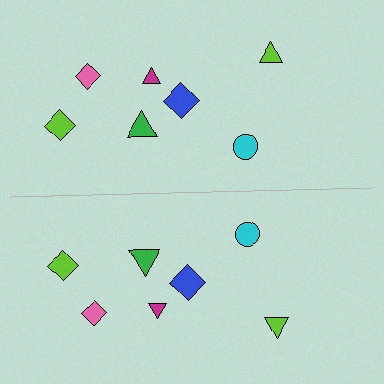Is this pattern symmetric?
Yes, this pattern has bilateral (reflection) symmetry.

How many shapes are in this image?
There are 14 shapes in this image.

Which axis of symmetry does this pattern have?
The pattern has a horizontal axis of symmetry running through the center of the image.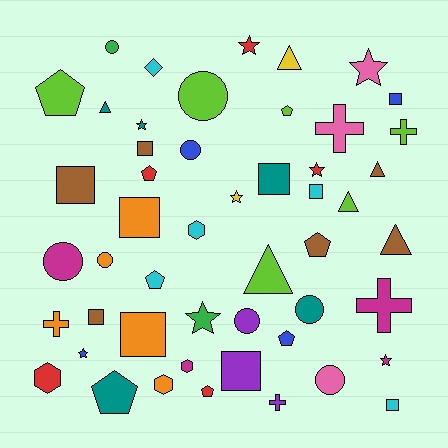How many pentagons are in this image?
There are 8 pentagons.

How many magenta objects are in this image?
There are 4 magenta objects.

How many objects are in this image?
There are 50 objects.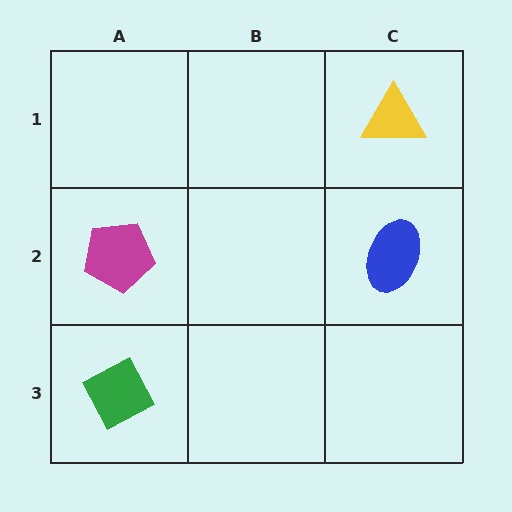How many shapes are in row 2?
2 shapes.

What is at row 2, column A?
A magenta pentagon.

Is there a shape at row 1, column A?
No, that cell is empty.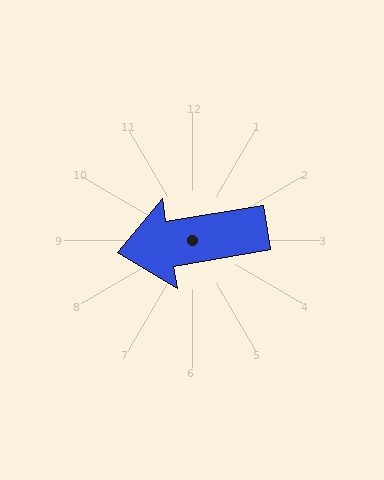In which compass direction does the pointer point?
West.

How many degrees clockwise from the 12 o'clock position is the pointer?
Approximately 261 degrees.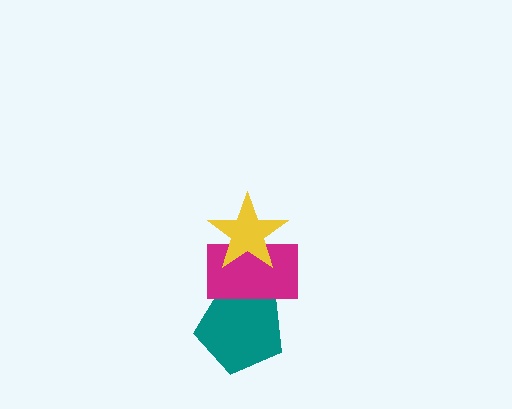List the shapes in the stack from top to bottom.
From top to bottom: the yellow star, the magenta rectangle, the teal pentagon.